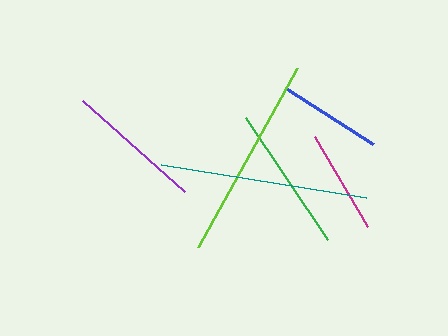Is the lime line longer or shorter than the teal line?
The teal line is longer than the lime line.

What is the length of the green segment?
The green segment is approximately 147 pixels long.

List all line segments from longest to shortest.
From longest to shortest: teal, lime, green, purple, magenta, blue.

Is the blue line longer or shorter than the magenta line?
The magenta line is longer than the blue line.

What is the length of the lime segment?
The lime segment is approximately 204 pixels long.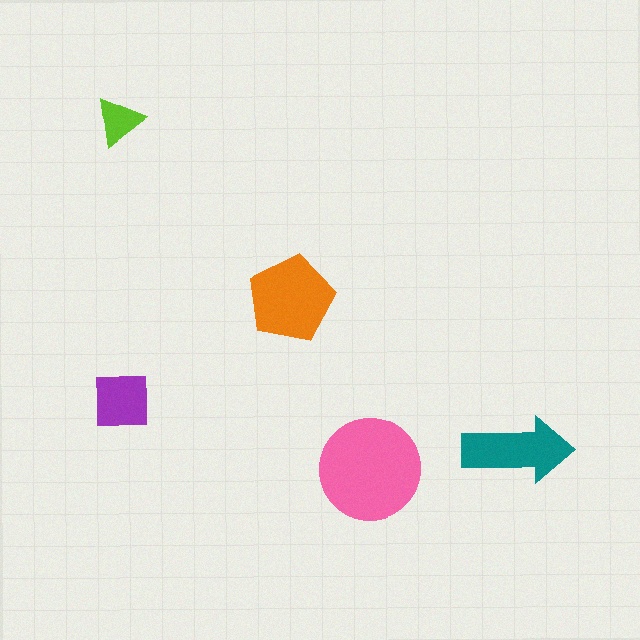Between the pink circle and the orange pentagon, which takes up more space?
The pink circle.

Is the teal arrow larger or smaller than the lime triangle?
Larger.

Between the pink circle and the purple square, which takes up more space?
The pink circle.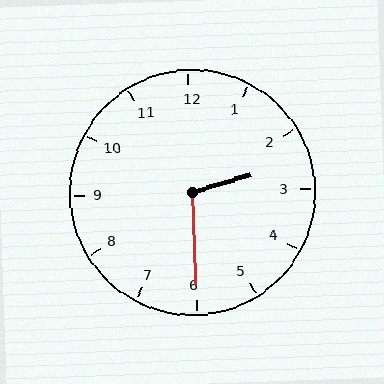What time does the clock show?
2:30.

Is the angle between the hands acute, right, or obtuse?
It is obtuse.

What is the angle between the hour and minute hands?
Approximately 105 degrees.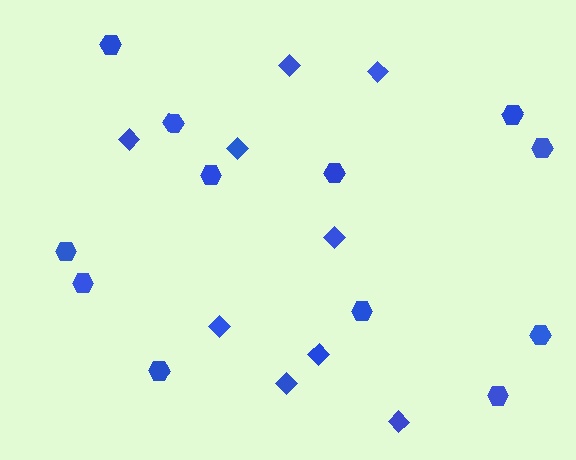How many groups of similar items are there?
There are 2 groups: one group of hexagons (12) and one group of diamonds (9).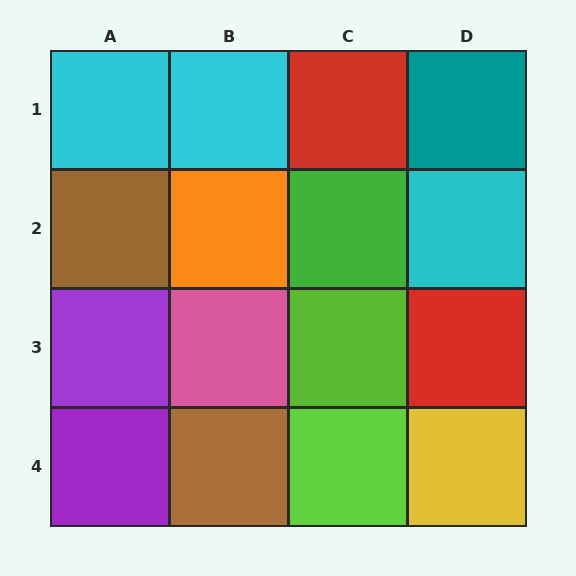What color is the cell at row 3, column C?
Lime.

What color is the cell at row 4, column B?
Brown.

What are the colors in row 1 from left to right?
Cyan, cyan, red, teal.